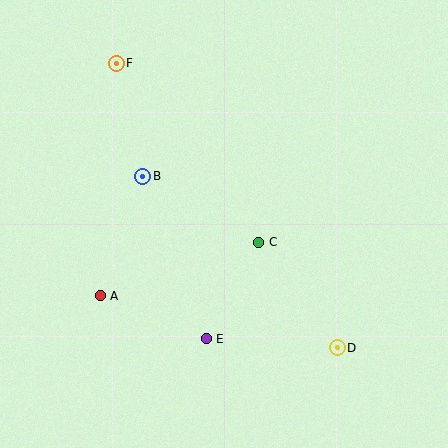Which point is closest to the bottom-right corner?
Point D is closest to the bottom-right corner.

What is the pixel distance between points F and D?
The distance between F and D is 360 pixels.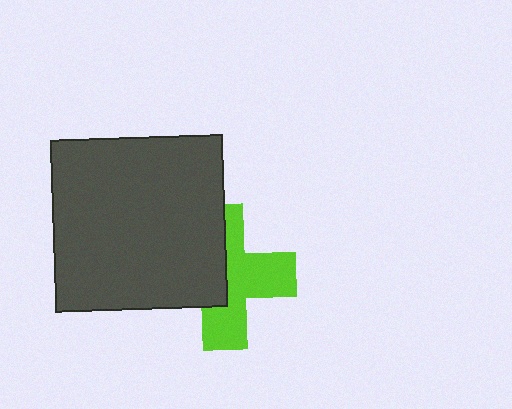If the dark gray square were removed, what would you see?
You would see the complete lime cross.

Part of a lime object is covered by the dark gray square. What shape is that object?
It is a cross.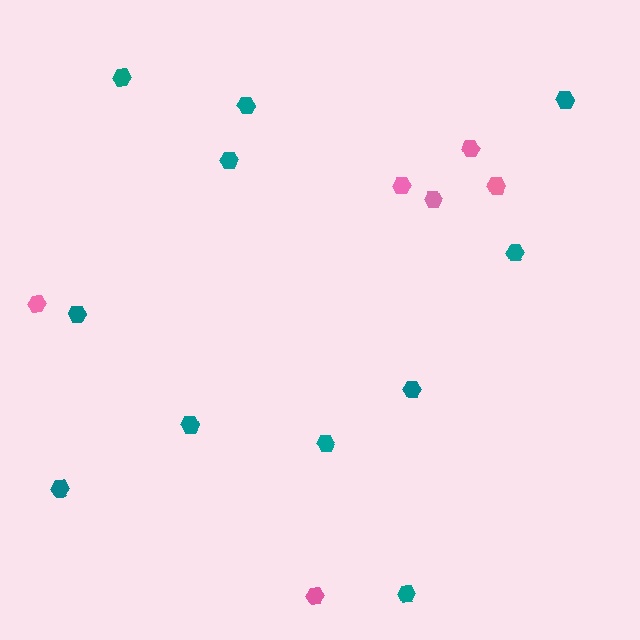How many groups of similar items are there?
There are 2 groups: one group of teal hexagons (11) and one group of pink hexagons (6).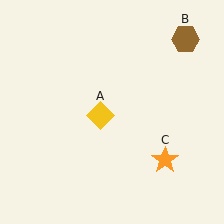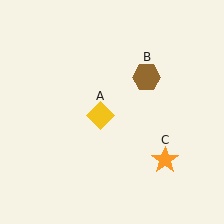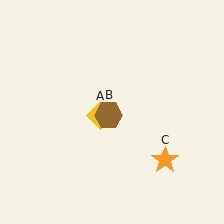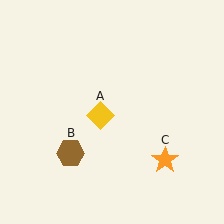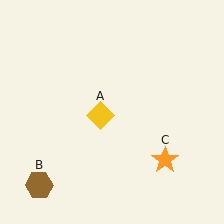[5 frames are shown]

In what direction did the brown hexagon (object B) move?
The brown hexagon (object B) moved down and to the left.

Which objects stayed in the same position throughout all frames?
Yellow diamond (object A) and orange star (object C) remained stationary.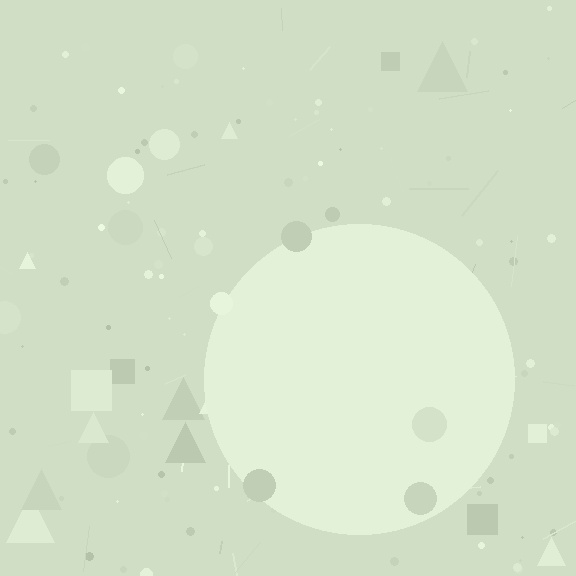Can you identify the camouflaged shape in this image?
The camouflaged shape is a circle.